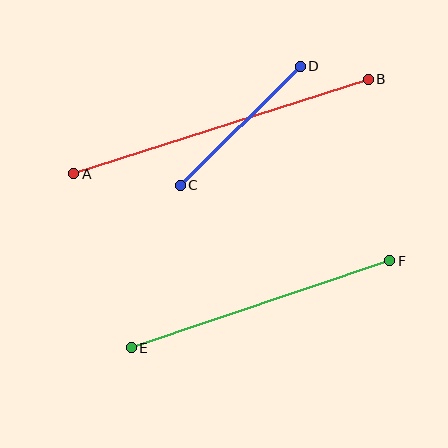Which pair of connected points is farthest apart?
Points A and B are farthest apart.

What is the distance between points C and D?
The distance is approximately 169 pixels.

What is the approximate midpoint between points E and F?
The midpoint is at approximately (260, 304) pixels.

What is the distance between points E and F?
The distance is approximately 273 pixels.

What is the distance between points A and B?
The distance is approximately 309 pixels.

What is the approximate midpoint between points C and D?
The midpoint is at approximately (240, 126) pixels.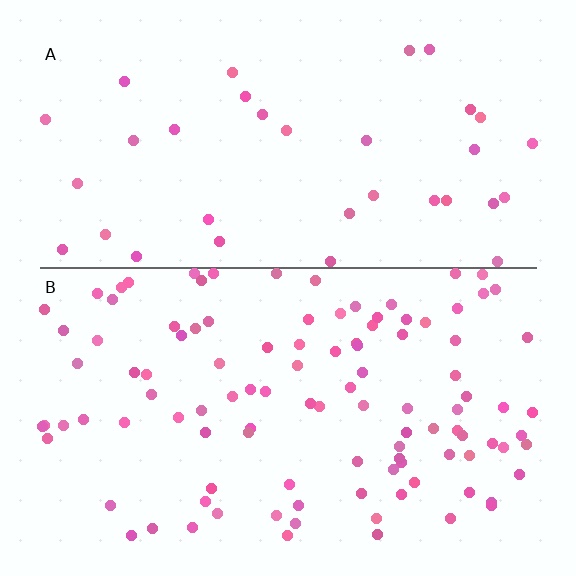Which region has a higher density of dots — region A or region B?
B (the bottom).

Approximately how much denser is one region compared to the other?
Approximately 3.1× — region B over region A.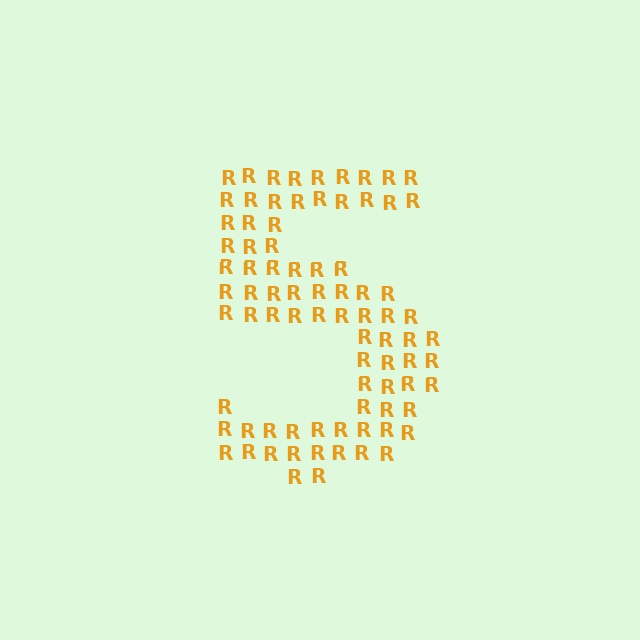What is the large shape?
The large shape is the digit 5.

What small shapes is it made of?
It is made of small letter R's.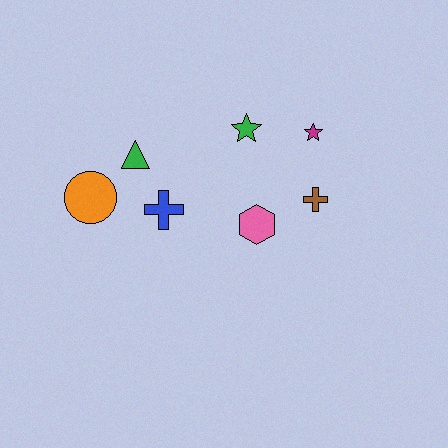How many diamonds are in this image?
There are no diamonds.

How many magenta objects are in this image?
There is 1 magenta object.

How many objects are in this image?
There are 7 objects.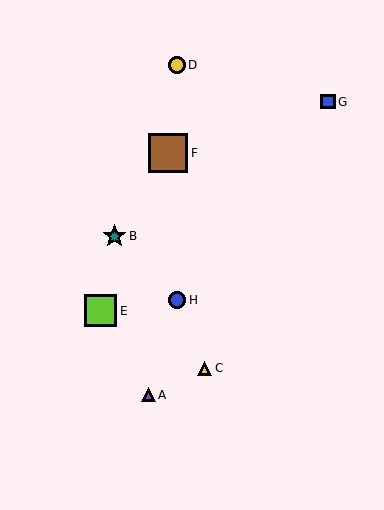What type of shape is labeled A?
Shape A is a purple triangle.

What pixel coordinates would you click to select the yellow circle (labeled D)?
Click at (177, 65) to select the yellow circle D.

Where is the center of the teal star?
The center of the teal star is at (114, 236).